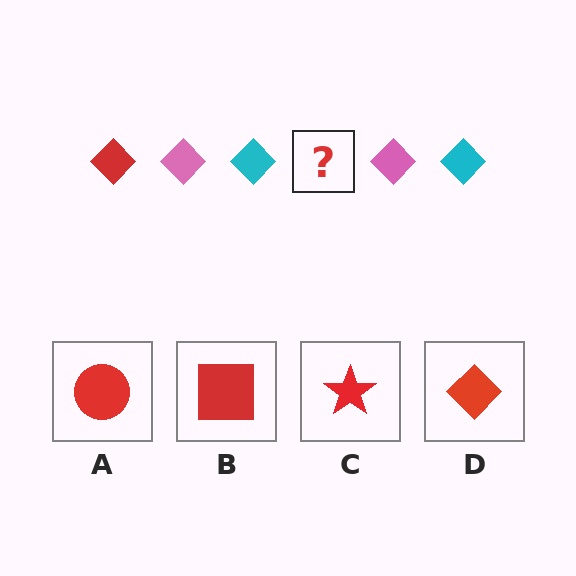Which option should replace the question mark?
Option D.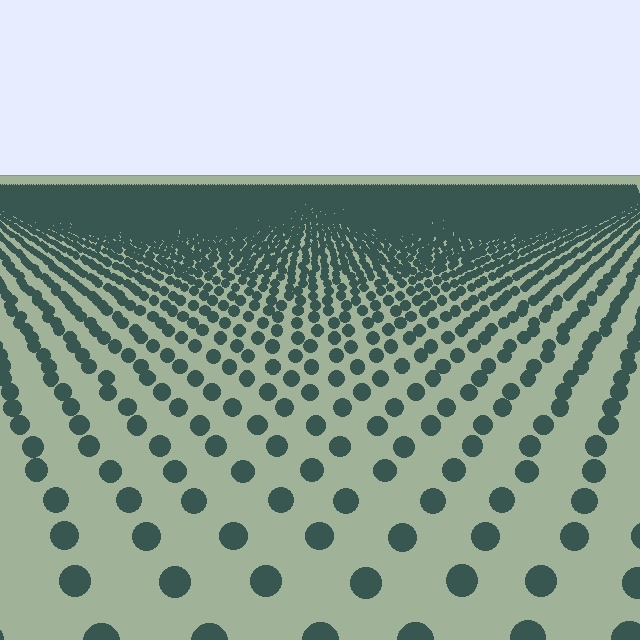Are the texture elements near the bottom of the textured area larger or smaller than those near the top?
Larger. Near the bottom, elements are closer to the viewer and appear at a bigger on-screen size.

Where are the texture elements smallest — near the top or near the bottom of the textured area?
Near the top.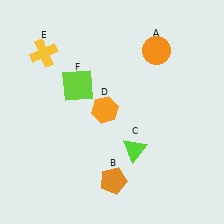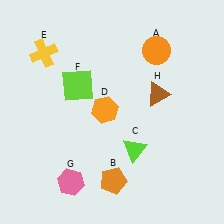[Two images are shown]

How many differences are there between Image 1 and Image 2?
There are 2 differences between the two images.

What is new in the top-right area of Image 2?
A brown triangle (H) was added in the top-right area of Image 2.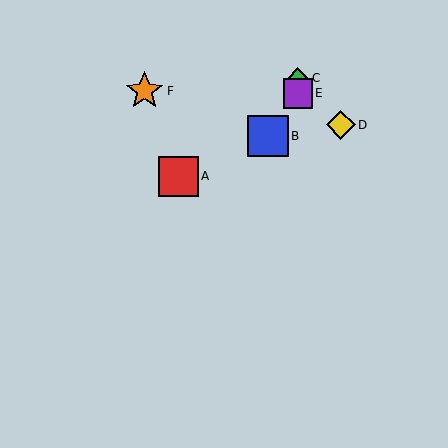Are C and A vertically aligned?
No, C is at x≈298 and A is at x≈178.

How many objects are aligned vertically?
2 objects (C, E) are aligned vertically.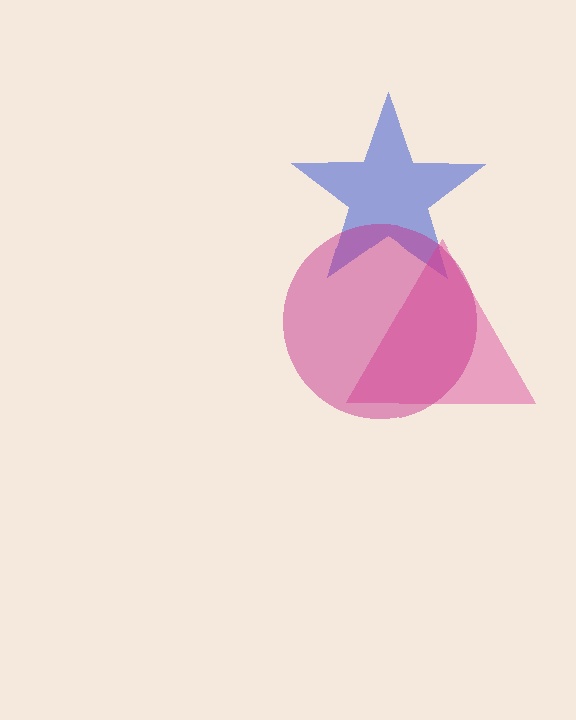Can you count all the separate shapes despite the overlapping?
Yes, there are 3 separate shapes.